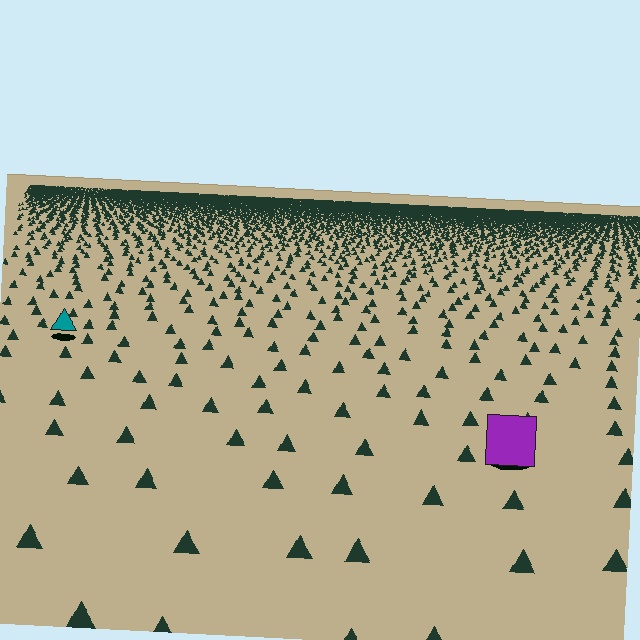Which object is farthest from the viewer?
The teal triangle is farthest from the viewer. It appears smaller and the ground texture around it is denser.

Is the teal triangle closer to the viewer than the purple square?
No. The purple square is closer — you can tell from the texture gradient: the ground texture is coarser near it.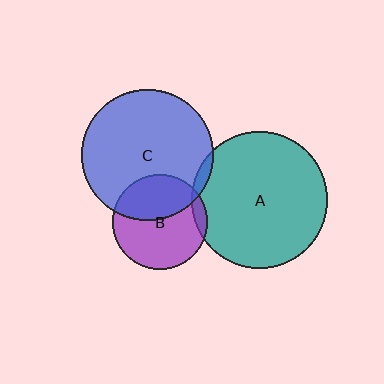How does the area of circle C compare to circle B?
Approximately 1.9 times.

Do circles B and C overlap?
Yes.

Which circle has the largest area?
Circle A (teal).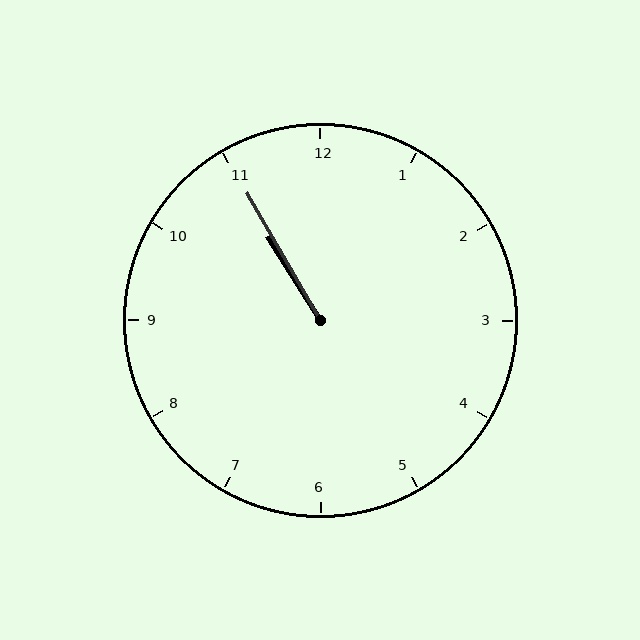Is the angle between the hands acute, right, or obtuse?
It is acute.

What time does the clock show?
10:55.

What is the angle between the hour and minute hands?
Approximately 2 degrees.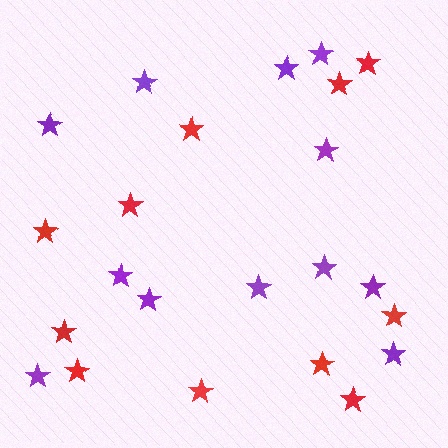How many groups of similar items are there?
There are 2 groups: one group of red stars (11) and one group of purple stars (12).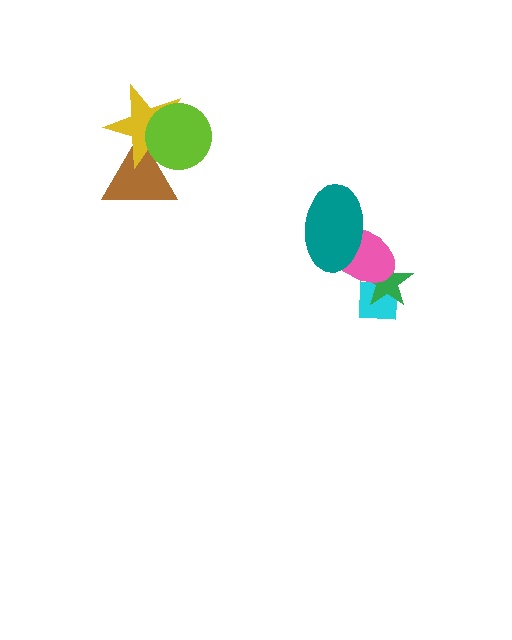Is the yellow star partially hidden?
Yes, it is partially covered by another shape.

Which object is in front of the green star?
The pink ellipse is in front of the green star.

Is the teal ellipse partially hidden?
No, no other shape covers it.